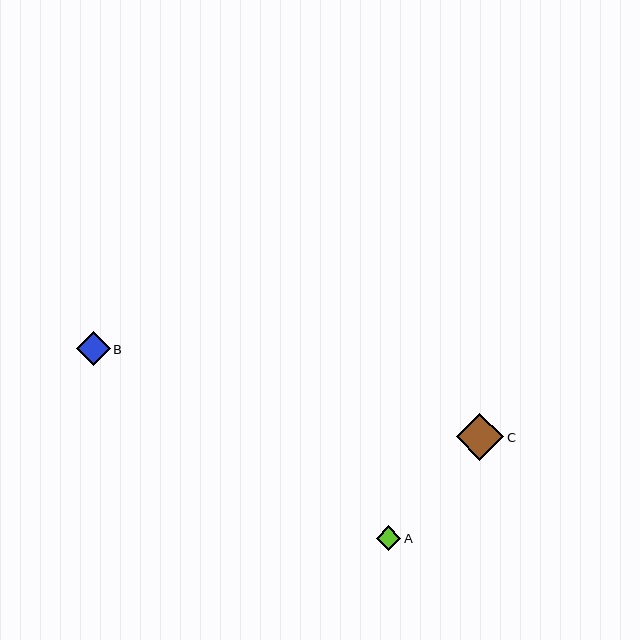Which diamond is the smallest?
Diamond A is the smallest with a size of approximately 25 pixels.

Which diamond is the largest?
Diamond C is the largest with a size of approximately 47 pixels.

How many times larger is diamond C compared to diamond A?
Diamond C is approximately 1.9 times the size of diamond A.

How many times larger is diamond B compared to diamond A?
Diamond B is approximately 1.4 times the size of diamond A.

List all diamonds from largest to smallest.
From largest to smallest: C, B, A.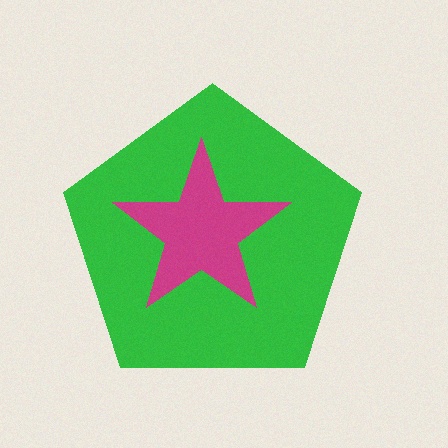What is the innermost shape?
The magenta star.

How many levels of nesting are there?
2.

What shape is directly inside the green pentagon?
The magenta star.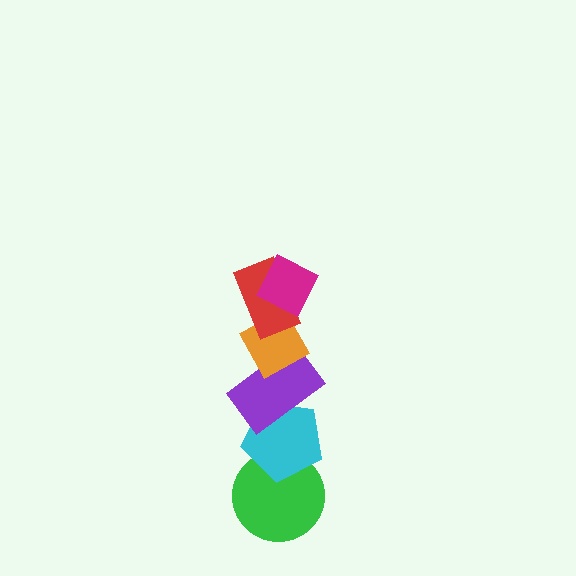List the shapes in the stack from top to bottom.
From top to bottom: the magenta diamond, the red rectangle, the orange diamond, the purple rectangle, the cyan pentagon, the green circle.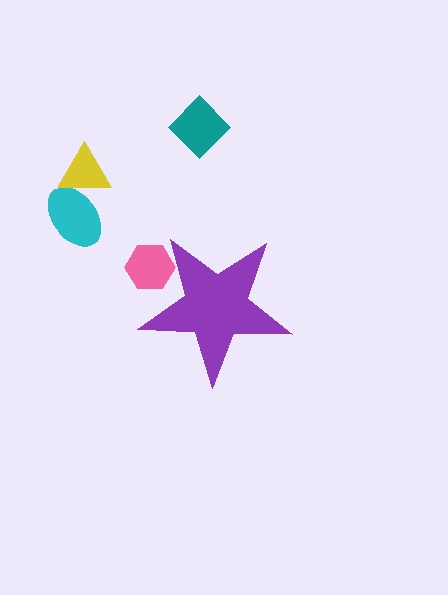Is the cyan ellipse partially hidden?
No, the cyan ellipse is fully visible.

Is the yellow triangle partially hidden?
No, the yellow triangle is fully visible.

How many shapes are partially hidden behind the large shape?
1 shape is partially hidden.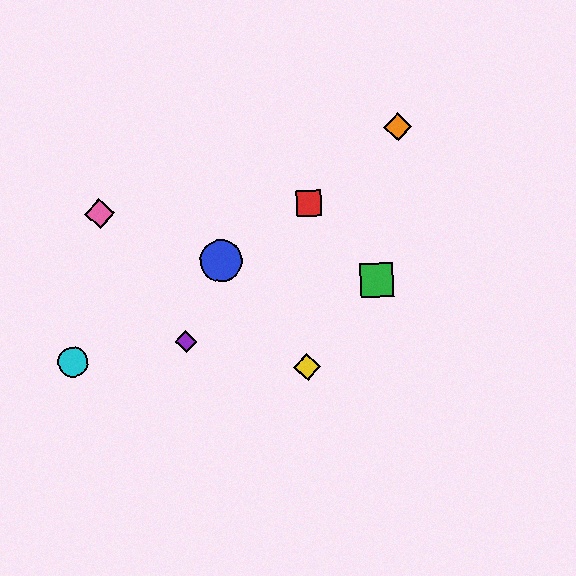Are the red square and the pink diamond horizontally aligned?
Yes, both are at y≈203.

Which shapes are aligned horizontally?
The red square, the pink diamond are aligned horizontally.